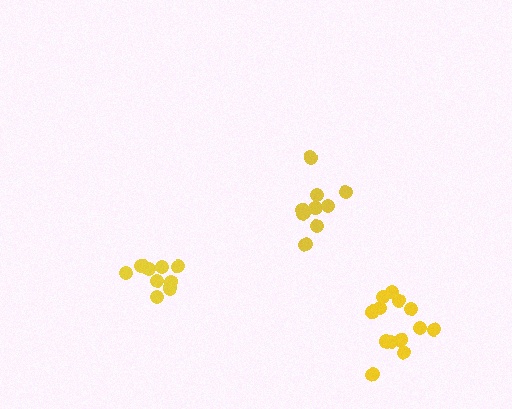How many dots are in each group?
Group 1: 9 dots, Group 2: 9 dots, Group 3: 13 dots (31 total).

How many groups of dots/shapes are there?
There are 3 groups.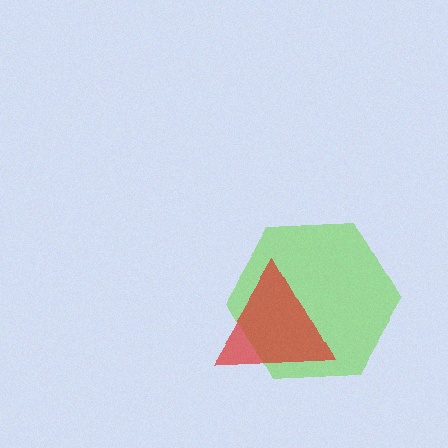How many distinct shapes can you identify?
There are 2 distinct shapes: a lime hexagon, a red triangle.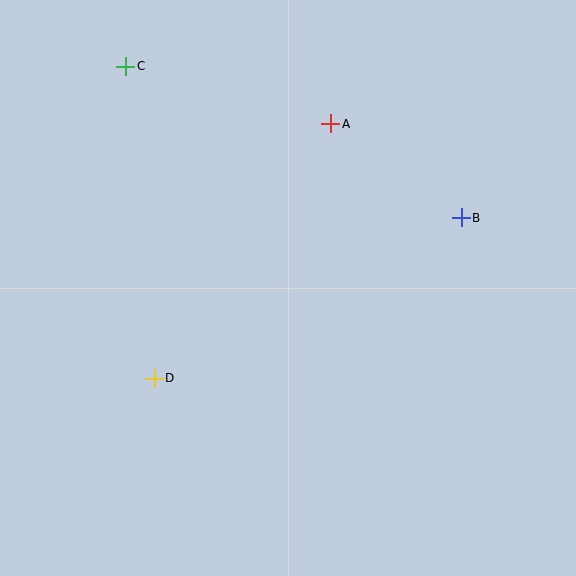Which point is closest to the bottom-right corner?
Point B is closest to the bottom-right corner.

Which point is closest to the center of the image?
Point D at (154, 378) is closest to the center.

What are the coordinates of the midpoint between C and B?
The midpoint between C and B is at (294, 142).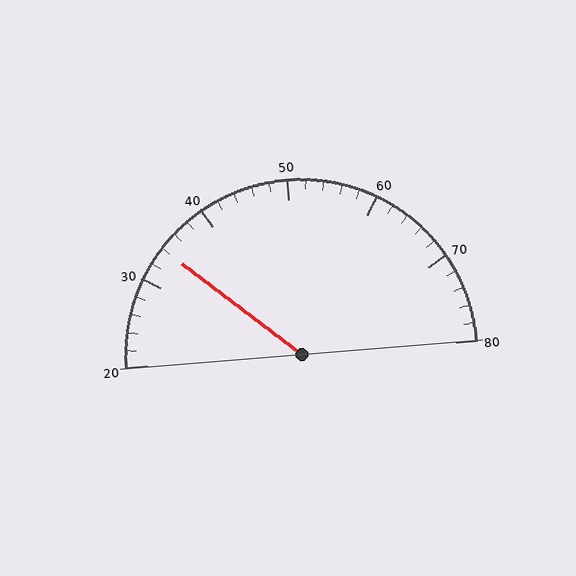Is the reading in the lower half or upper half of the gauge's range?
The reading is in the lower half of the range (20 to 80).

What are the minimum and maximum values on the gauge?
The gauge ranges from 20 to 80.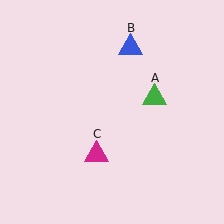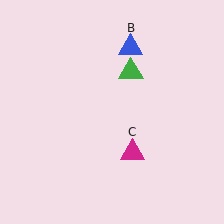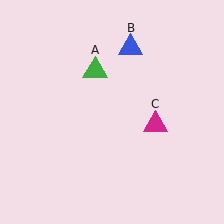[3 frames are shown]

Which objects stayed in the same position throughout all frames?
Blue triangle (object B) remained stationary.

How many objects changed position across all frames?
2 objects changed position: green triangle (object A), magenta triangle (object C).